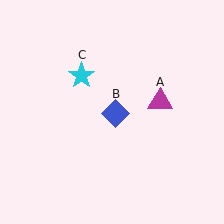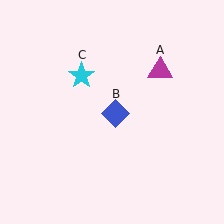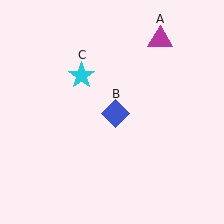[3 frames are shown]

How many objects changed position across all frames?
1 object changed position: magenta triangle (object A).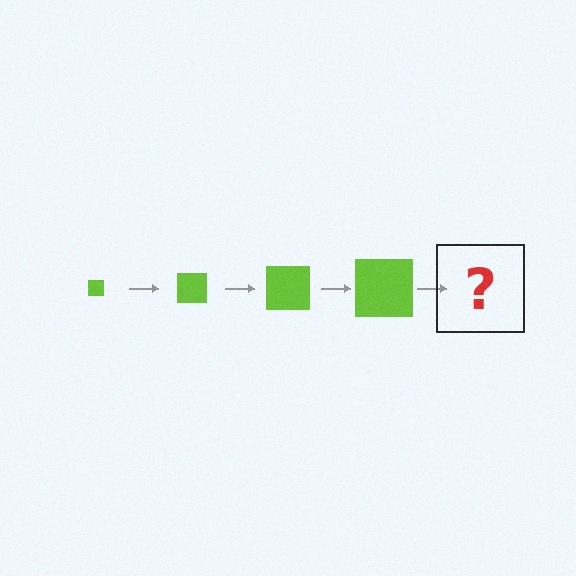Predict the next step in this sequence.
The next step is a lime square, larger than the previous one.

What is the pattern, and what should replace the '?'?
The pattern is that the square gets progressively larger each step. The '?' should be a lime square, larger than the previous one.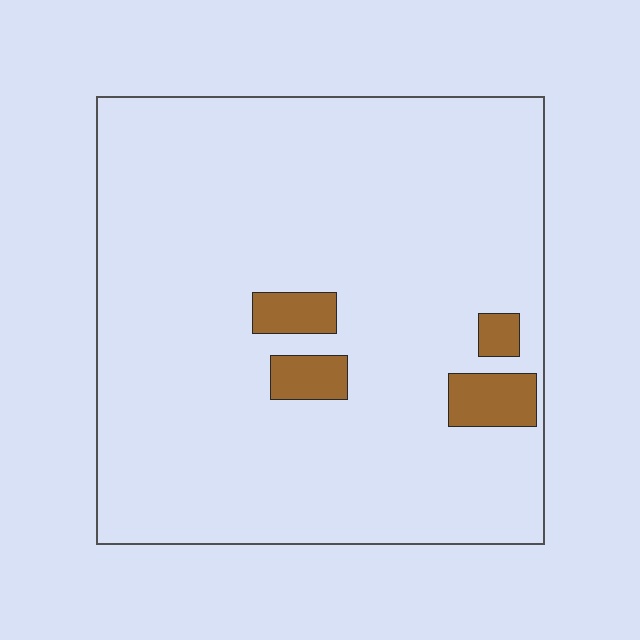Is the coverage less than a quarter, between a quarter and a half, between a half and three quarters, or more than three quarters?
Less than a quarter.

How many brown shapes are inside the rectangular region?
4.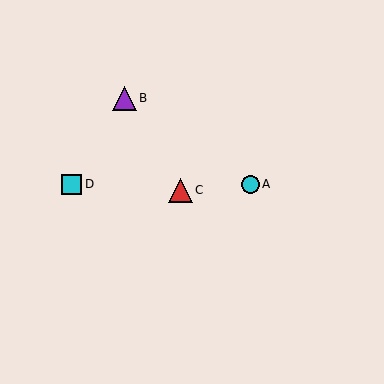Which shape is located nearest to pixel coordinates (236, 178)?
The cyan circle (labeled A) at (250, 184) is nearest to that location.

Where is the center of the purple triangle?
The center of the purple triangle is at (124, 98).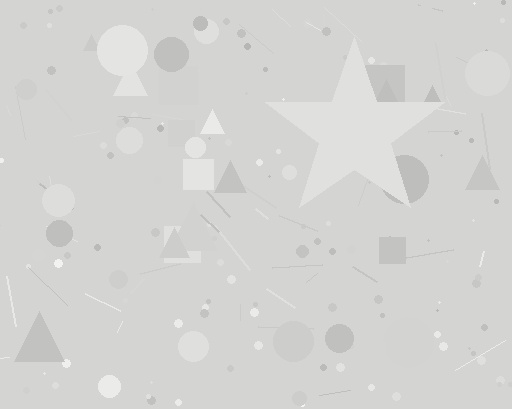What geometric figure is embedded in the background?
A star is embedded in the background.